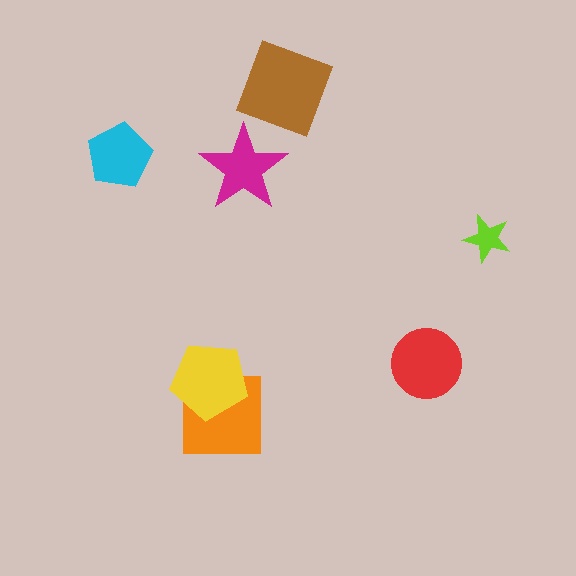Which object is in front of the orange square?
The yellow pentagon is in front of the orange square.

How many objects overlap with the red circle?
0 objects overlap with the red circle.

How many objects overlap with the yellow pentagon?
1 object overlaps with the yellow pentagon.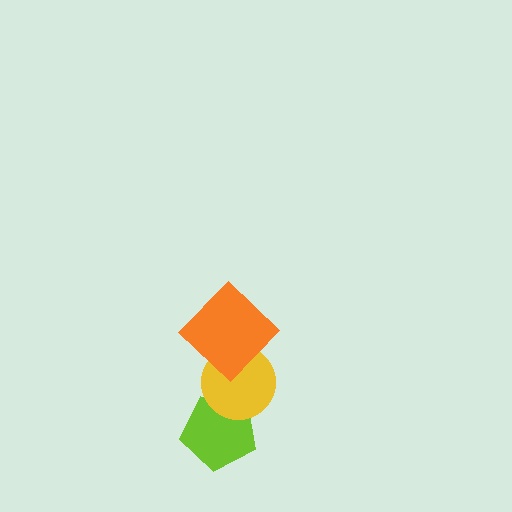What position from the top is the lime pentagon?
The lime pentagon is 3rd from the top.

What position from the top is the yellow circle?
The yellow circle is 2nd from the top.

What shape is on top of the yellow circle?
The orange diamond is on top of the yellow circle.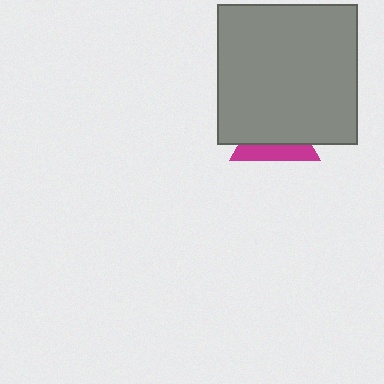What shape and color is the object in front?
The object in front is a gray square.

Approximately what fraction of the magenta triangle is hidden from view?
Roughly 64% of the magenta triangle is hidden behind the gray square.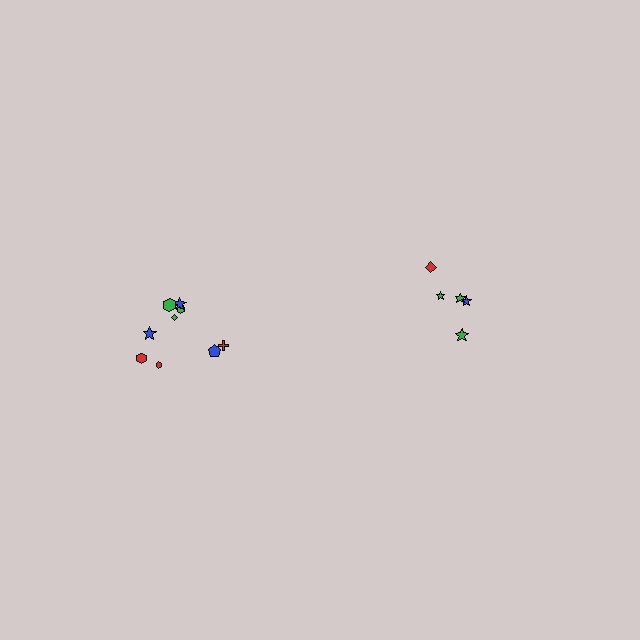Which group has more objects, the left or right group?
The left group.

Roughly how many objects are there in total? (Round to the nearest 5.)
Roughly 15 objects in total.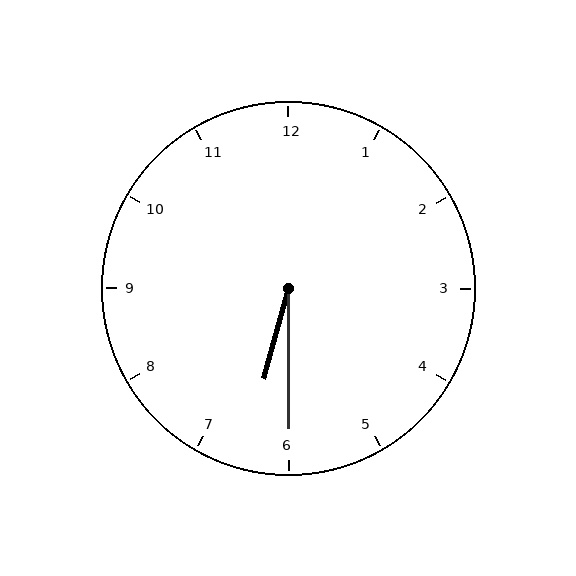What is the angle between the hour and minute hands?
Approximately 15 degrees.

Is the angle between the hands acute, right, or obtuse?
It is acute.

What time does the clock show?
6:30.